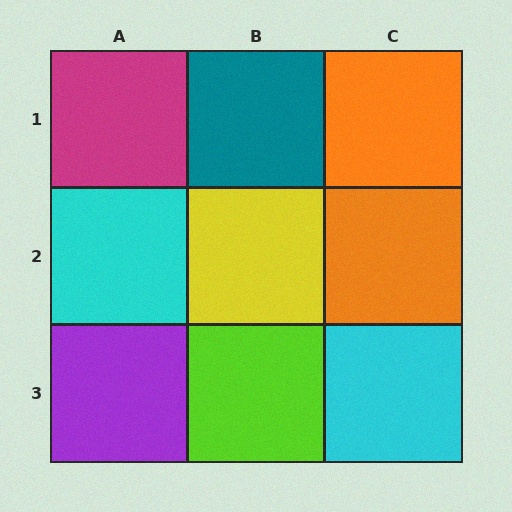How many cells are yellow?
1 cell is yellow.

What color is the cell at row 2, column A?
Cyan.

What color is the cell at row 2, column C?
Orange.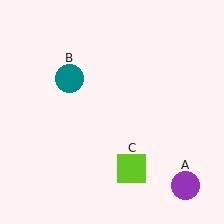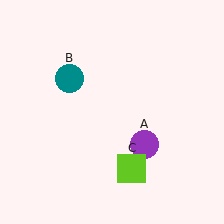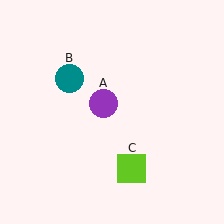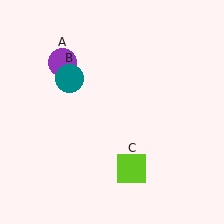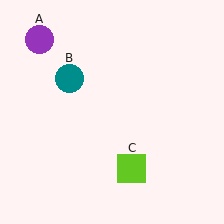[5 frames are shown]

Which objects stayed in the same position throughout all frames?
Teal circle (object B) and lime square (object C) remained stationary.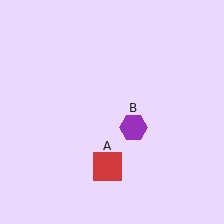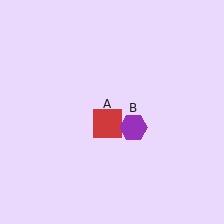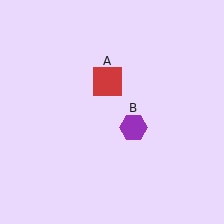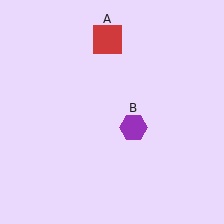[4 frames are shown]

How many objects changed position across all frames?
1 object changed position: red square (object A).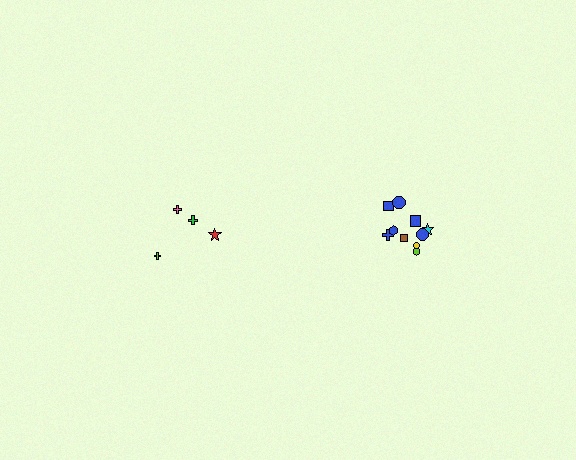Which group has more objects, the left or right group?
The right group.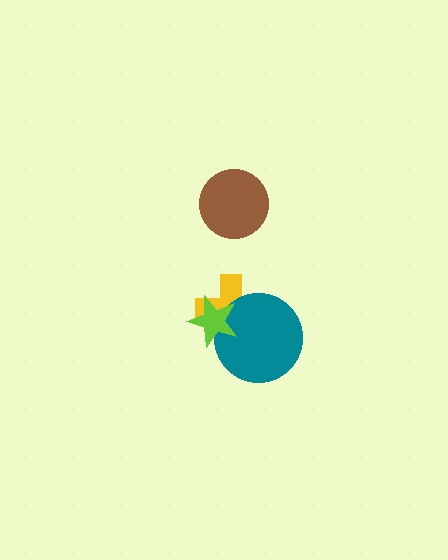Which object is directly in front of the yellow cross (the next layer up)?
The teal circle is directly in front of the yellow cross.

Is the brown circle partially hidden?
No, no other shape covers it.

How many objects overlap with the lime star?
2 objects overlap with the lime star.